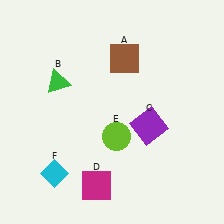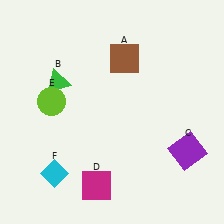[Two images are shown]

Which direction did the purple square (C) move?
The purple square (C) moved right.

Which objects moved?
The objects that moved are: the purple square (C), the lime circle (E).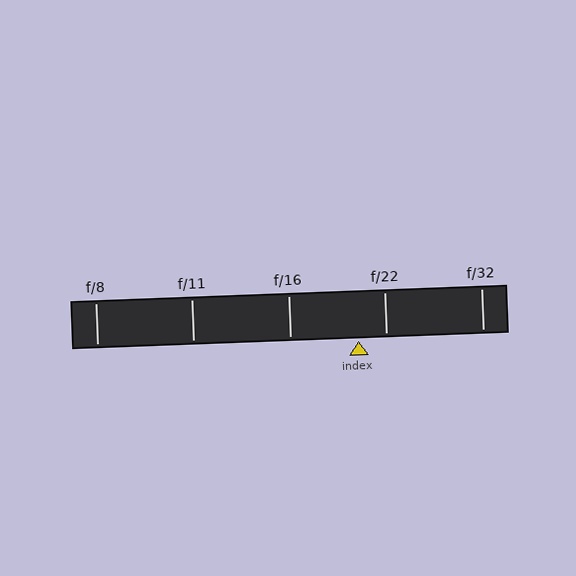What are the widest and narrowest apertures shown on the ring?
The widest aperture shown is f/8 and the narrowest is f/32.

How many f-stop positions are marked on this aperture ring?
There are 5 f-stop positions marked.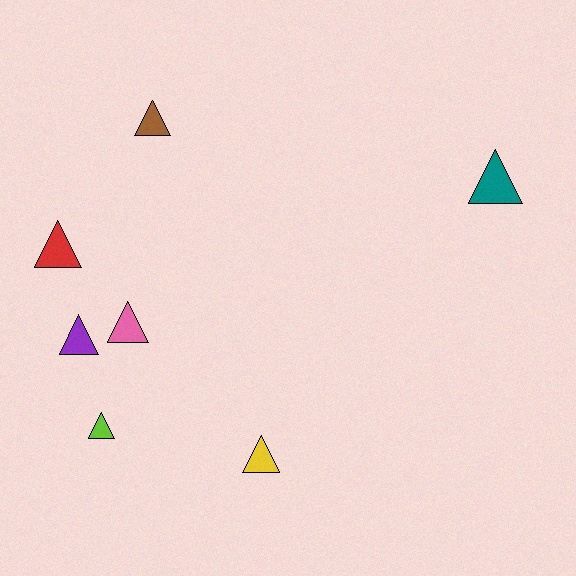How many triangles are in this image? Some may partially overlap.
There are 7 triangles.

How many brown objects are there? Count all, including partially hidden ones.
There is 1 brown object.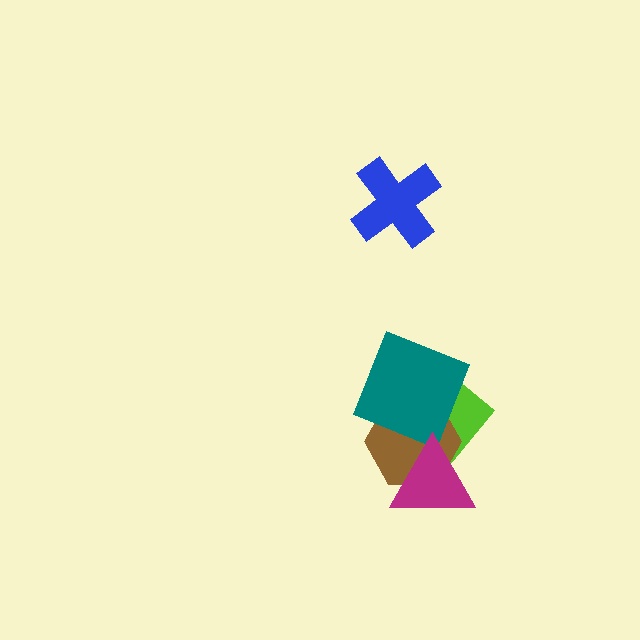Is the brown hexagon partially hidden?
Yes, it is partially covered by another shape.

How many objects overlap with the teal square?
2 objects overlap with the teal square.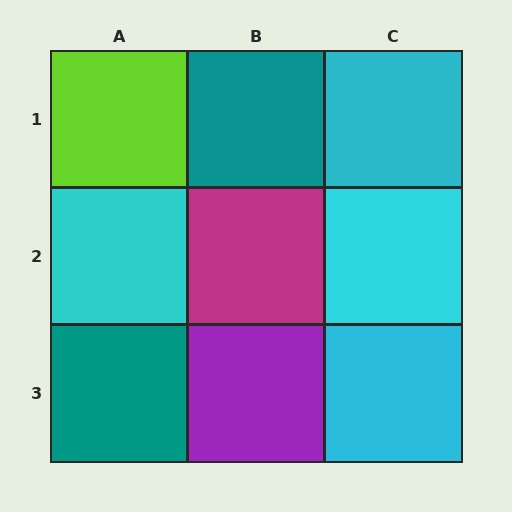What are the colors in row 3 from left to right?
Teal, purple, cyan.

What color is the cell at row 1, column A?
Lime.